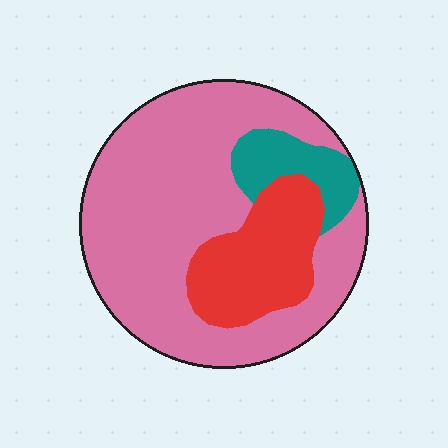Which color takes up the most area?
Pink, at roughly 70%.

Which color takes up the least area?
Teal, at roughly 10%.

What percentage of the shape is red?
Red covers 21% of the shape.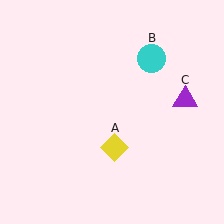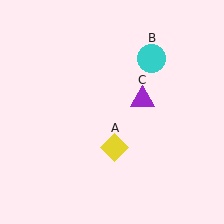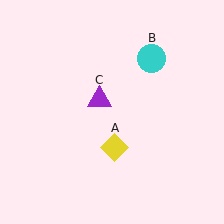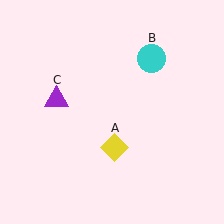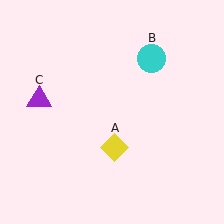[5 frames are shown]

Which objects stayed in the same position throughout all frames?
Yellow diamond (object A) and cyan circle (object B) remained stationary.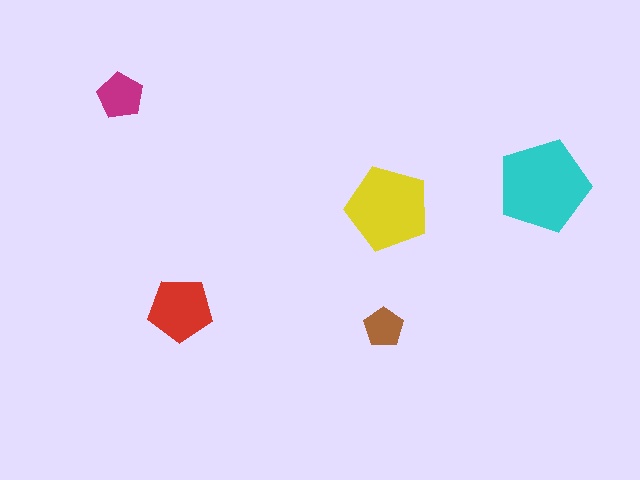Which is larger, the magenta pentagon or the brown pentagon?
The magenta one.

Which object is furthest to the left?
The magenta pentagon is leftmost.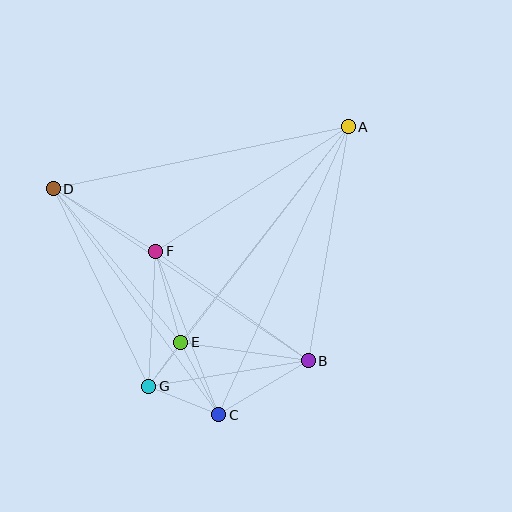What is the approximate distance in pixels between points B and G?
The distance between B and G is approximately 162 pixels.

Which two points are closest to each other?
Points E and G are closest to each other.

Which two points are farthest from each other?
Points A and G are farthest from each other.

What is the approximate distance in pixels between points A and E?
The distance between A and E is approximately 273 pixels.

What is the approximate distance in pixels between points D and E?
The distance between D and E is approximately 199 pixels.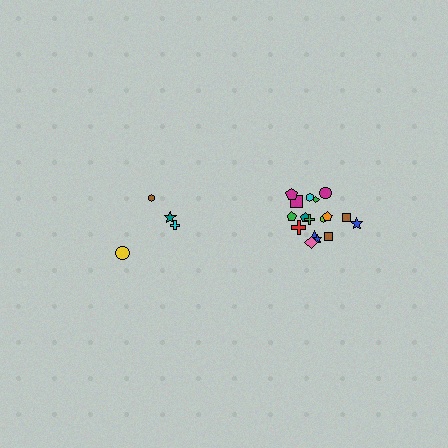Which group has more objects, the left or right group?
The right group.